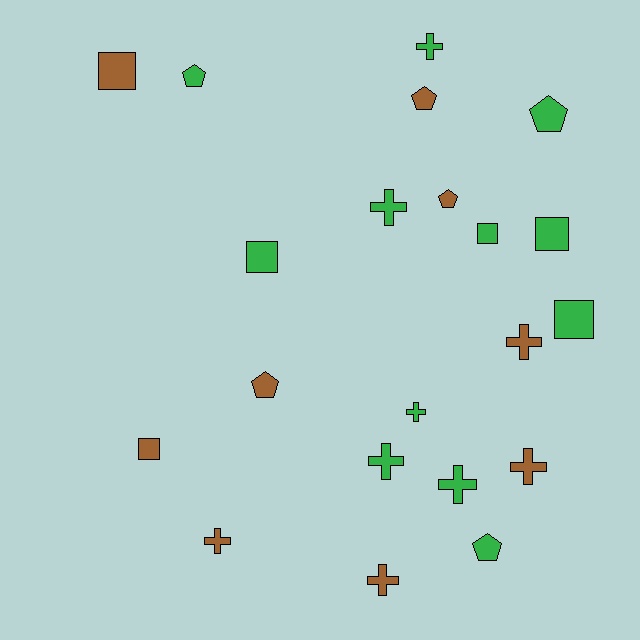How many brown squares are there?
There are 2 brown squares.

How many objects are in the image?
There are 21 objects.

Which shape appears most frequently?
Cross, with 9 objects.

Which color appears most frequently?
Green, with 12 objects.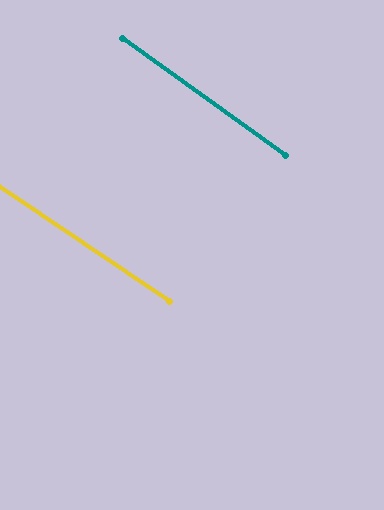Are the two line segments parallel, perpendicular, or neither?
Parallel — their directions differ by only 1.9°.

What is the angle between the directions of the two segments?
Approximately 2 degrees.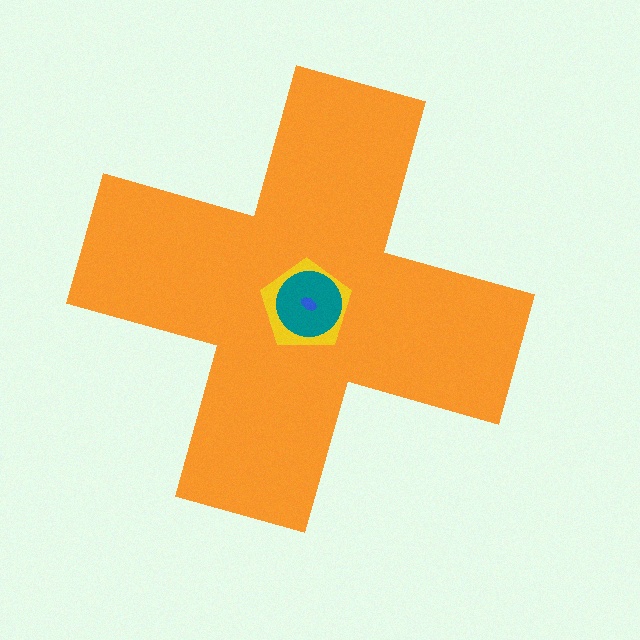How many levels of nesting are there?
4.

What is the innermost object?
The blue ellipse.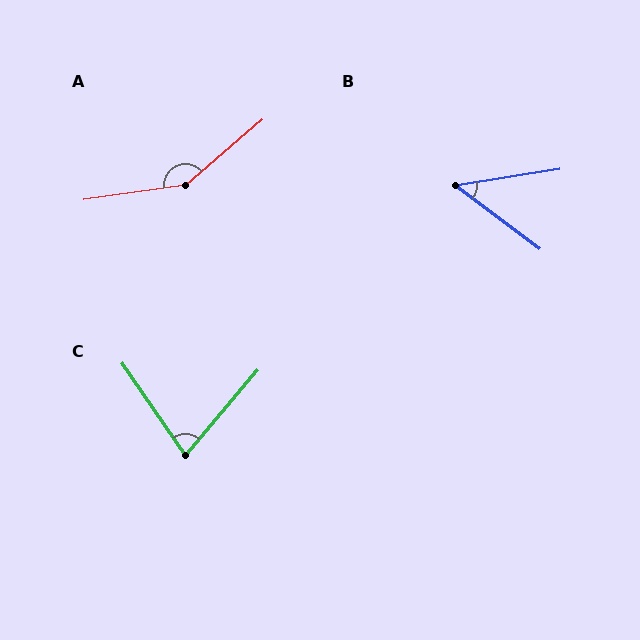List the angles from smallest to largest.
B (46°), C (75°), A (147°).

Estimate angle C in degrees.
Approximately 75 degrees.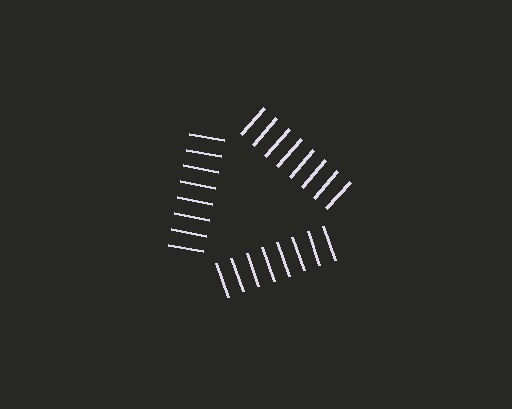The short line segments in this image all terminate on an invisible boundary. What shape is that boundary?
An illusory triangle — the line segments terminate on its edges but no continuous stroke is drawn.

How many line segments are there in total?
24 — 8 along each of the 3 edges.